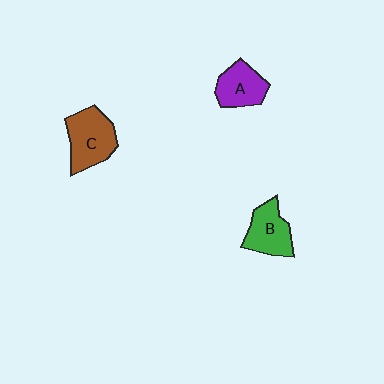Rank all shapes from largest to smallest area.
From largest to smallest: C (brown), B (green), A (purple).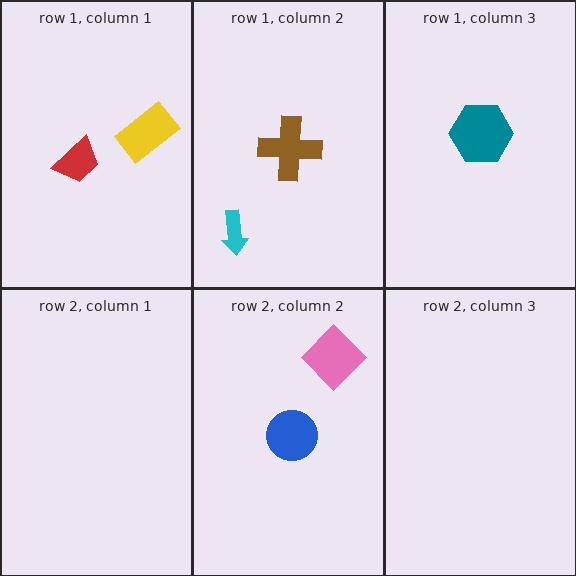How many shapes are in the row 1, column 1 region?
2.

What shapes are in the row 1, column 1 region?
The yellow rectangle, the red trapezoid.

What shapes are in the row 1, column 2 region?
The brown cross, the cyan arrow.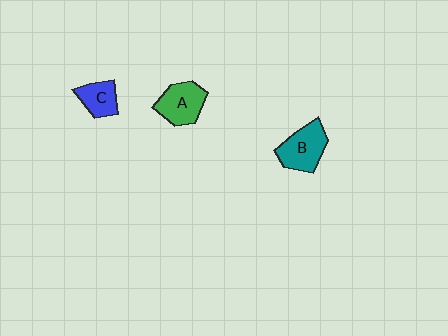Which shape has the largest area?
Shape B (teal).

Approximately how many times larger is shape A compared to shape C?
Approximately 1.4 times.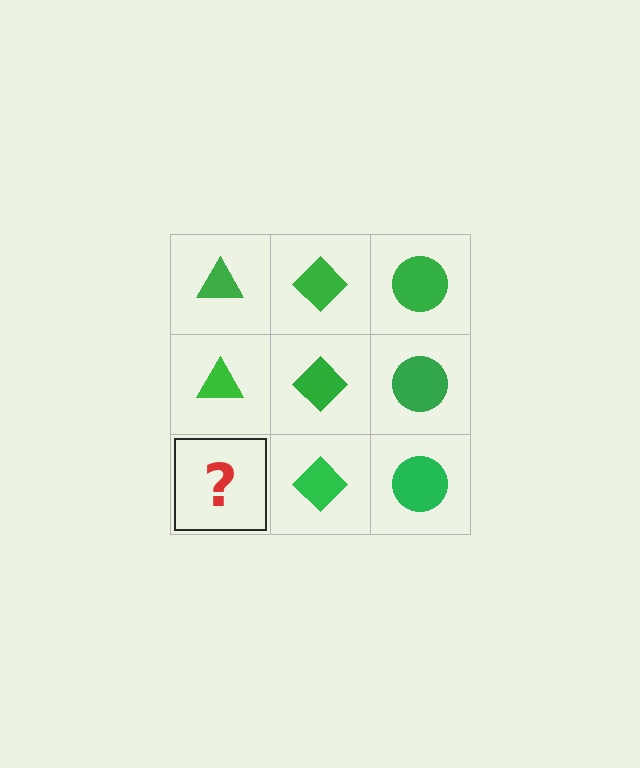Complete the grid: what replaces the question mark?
The question mark should be replaced with a green triangle.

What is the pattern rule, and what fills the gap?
The rule is that each column has a consistent shape. The gap should be filled with a green triangle.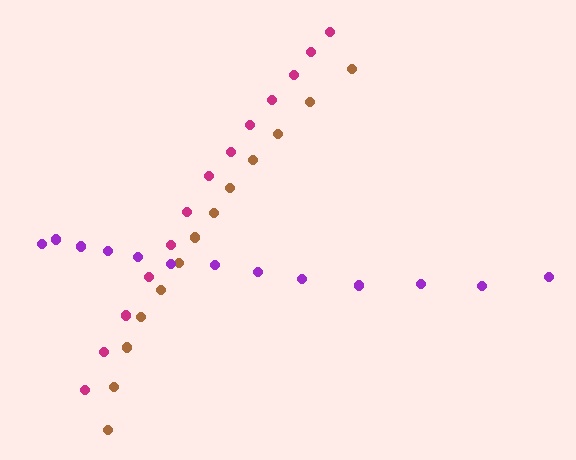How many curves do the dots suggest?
There are 3 distinct paths.